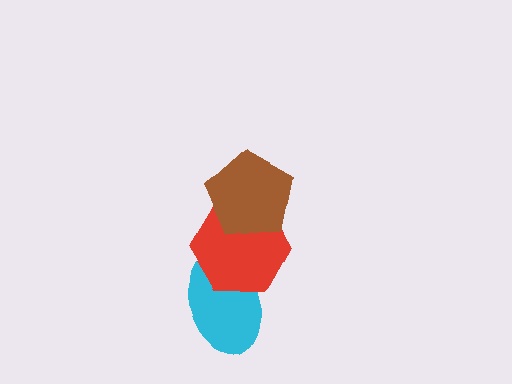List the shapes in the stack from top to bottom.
From top to bottom: the brown pentagon, the red hexagon, the cyan ellipse.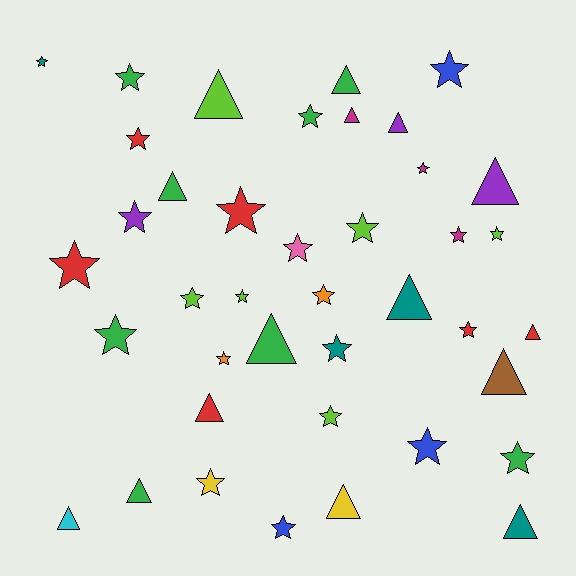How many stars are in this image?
There are 25 stars.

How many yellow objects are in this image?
There are 2 yellow objects.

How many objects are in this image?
There are 40 objects.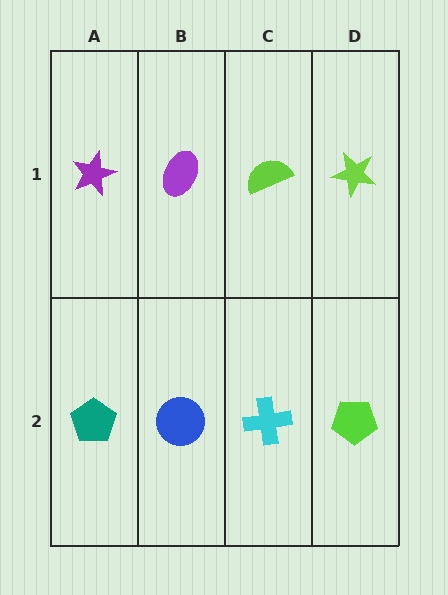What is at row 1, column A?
A purple star.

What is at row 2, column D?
A lime pentagon.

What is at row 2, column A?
A teal pentagon.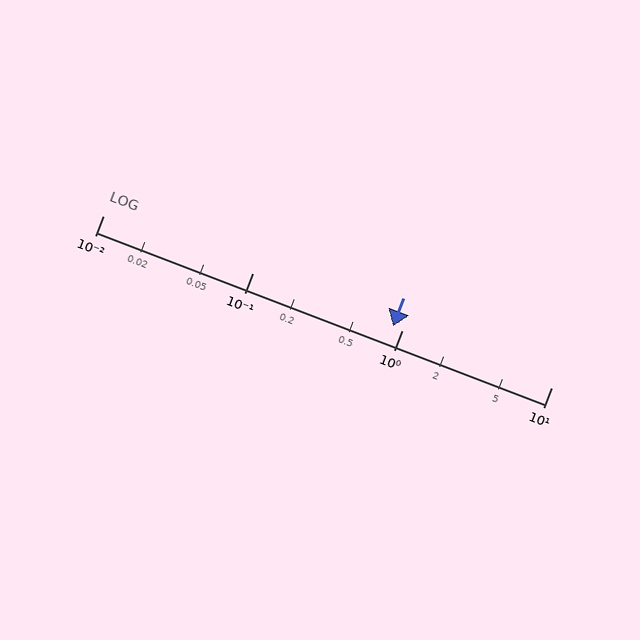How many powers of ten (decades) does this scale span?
The scale spans 3 decades, from 0.01 to 10.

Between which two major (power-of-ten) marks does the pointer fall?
The pointer is between 0.1 and 1.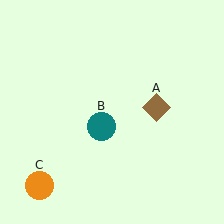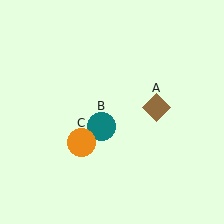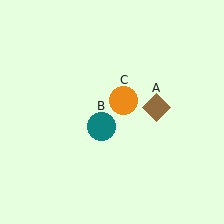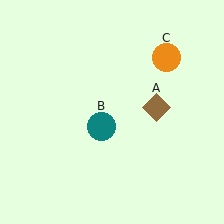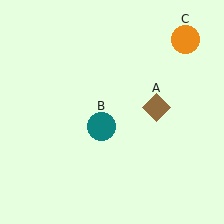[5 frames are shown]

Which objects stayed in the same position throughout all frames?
Brown diamond (object A) and teal circle (object B) remained stationary.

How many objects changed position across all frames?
1 object changed position: orange circle (object C).